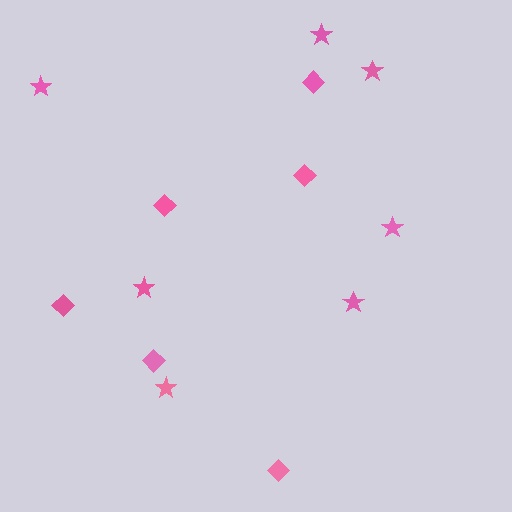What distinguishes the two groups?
There are 2 groups: one group of stars (7) and one group of diamonds (6).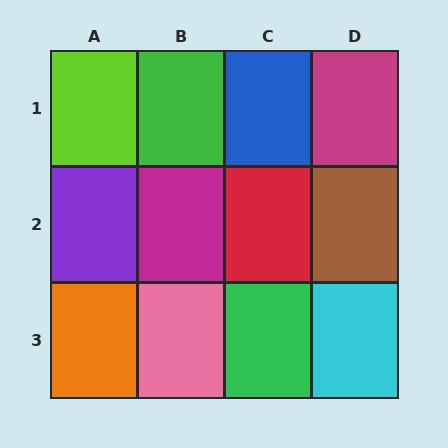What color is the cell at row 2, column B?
Magenta.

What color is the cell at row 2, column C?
Red.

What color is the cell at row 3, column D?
Cyan.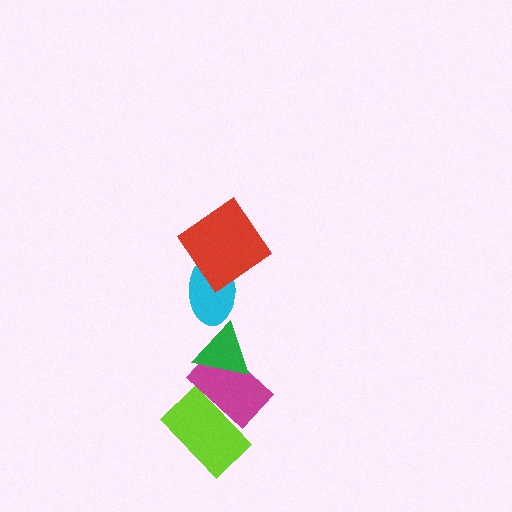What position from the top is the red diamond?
The red diamond is 1st from the top.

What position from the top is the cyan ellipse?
The cyan ellipse is 2nd from the top.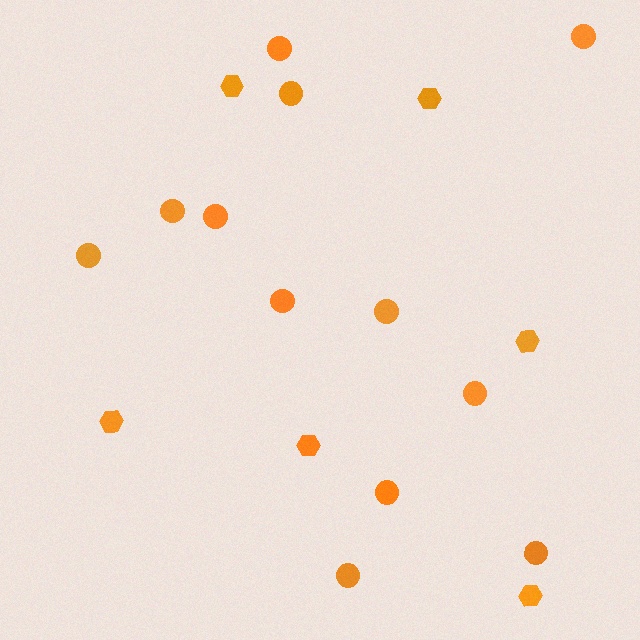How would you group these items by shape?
There are 2 groups: one group of hexagons (6) and one group of circles (12).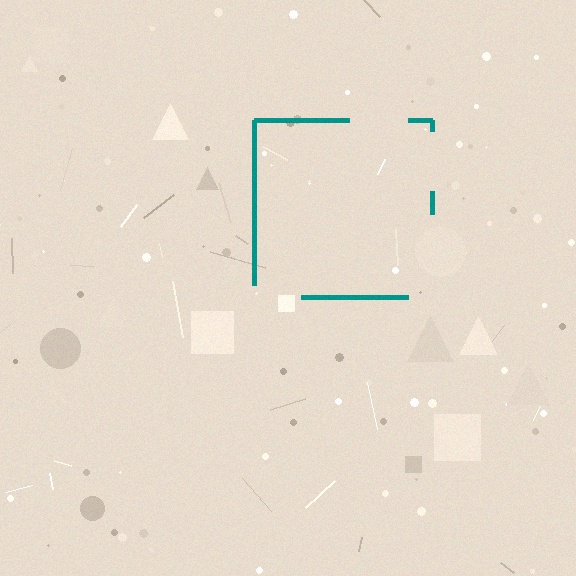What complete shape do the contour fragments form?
The contour fragments form a square.